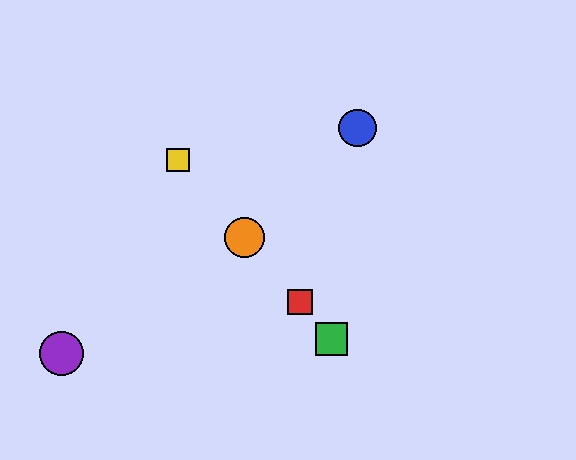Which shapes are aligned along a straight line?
The red square, the green square, the yellow square, the orange circle are aligned along a straight line.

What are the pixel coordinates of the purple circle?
The purple circle is at (62, 354).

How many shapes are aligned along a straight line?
4 shapes (the red square, the green square, the yellow square, the orange circle) are aligned along a straight line.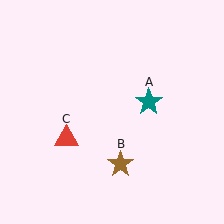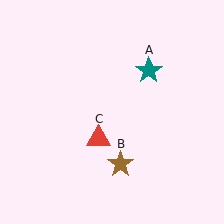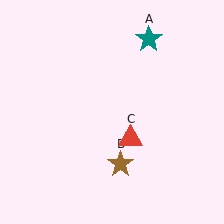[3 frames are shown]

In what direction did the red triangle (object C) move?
The red triangle (object C) moved right.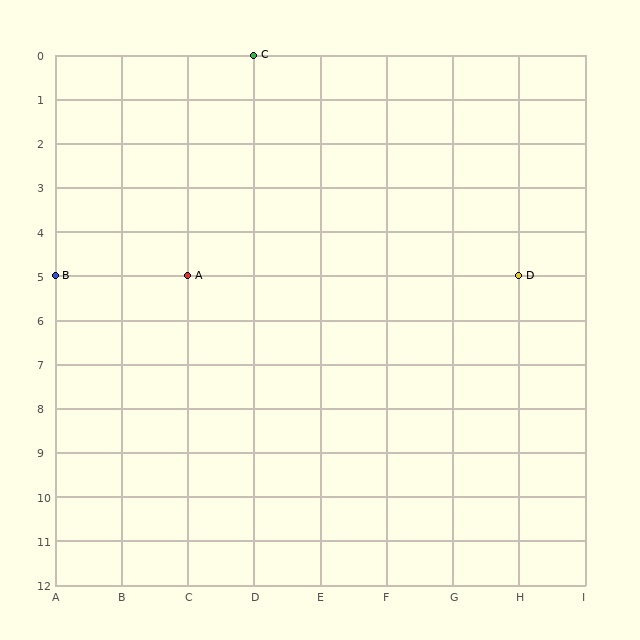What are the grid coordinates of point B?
Point B is at grid coordinates (A, 5).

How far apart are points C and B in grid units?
Points C and B are 3 columns and 5 rows apart (about 5.8 grid units diagonally).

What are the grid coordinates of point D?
Point D is at grid coordinates (H, 5).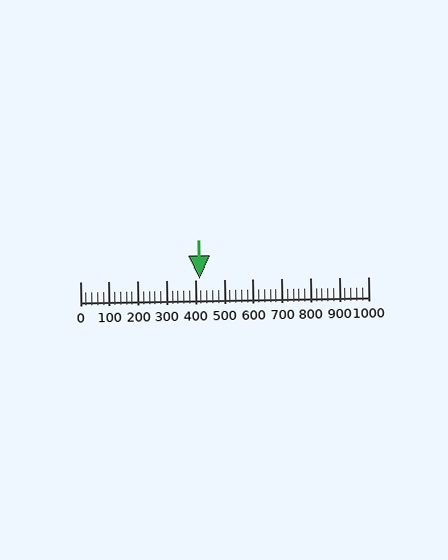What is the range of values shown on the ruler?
The ruler shows values from 0 to 1000.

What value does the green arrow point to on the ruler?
The green arrow points to approximately 416.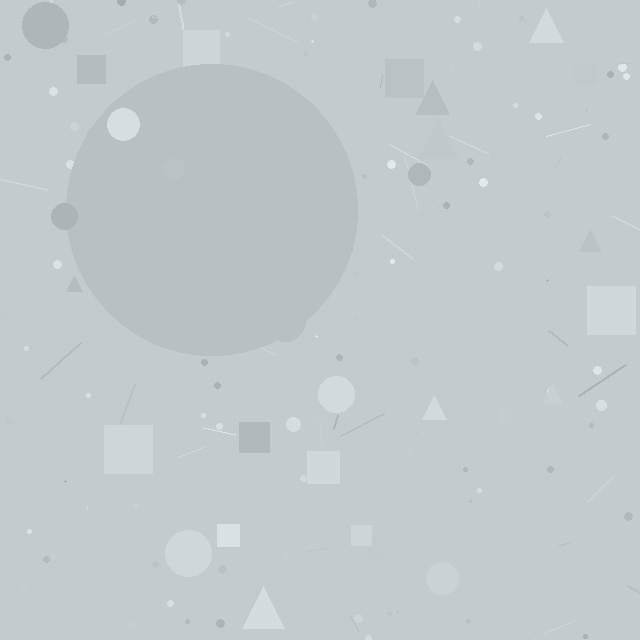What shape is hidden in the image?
A circle is hidden in the image.